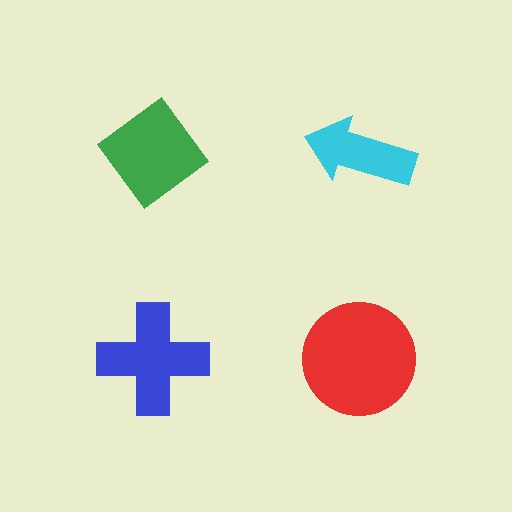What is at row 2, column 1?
A blue cross.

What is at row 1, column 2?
A cyan arrow.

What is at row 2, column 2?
A red circle.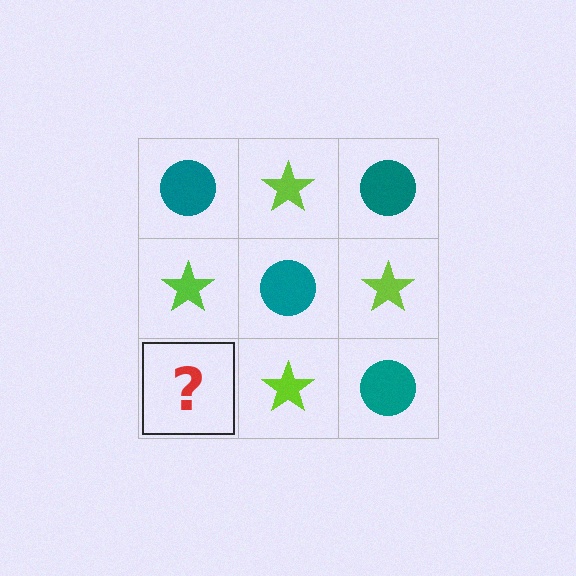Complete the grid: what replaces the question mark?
The question mark should be replaced with a teal circle.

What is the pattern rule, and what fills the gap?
The rule is that it alternates teal circle and lime star in a checkerboard pattern. The gap should be filled with a teal circle.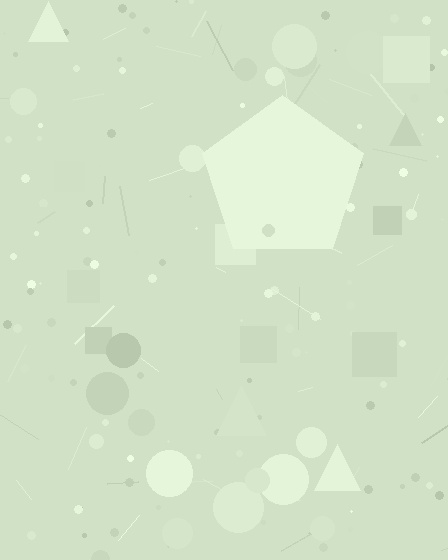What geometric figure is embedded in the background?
A pentagon is embedded in the background.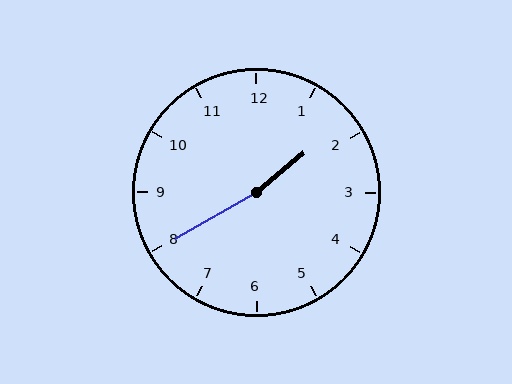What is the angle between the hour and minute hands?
Approximately 170 degrees.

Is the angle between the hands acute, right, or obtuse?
It is obtuse.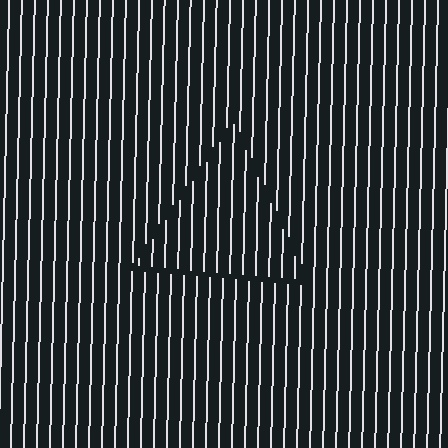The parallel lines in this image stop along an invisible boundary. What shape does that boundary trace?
An illusory triangle. The interior of the shape contains the same grating, shifted by half a period — the contour is defined by the phase discontinuity where line-ends from the inner and outer gratings abut.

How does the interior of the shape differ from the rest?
The interior of the shape contains the same grating, shifted by half a period — the contour is defined by the phase discontinuity where line-ends from the inner and outer gratings abut.